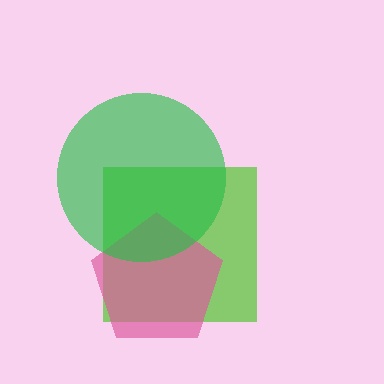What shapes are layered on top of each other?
The layered shapes are: a lime square, a pink pentagon, a green circle.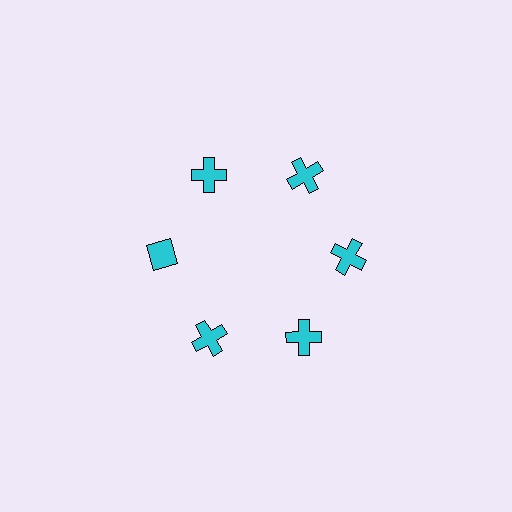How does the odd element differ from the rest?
It has a different shape: diamond instead of cross.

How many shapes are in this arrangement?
There are 6 shapes arranged in a ring pattern.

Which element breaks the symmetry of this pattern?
The cyan diamond at roughly the 9 o'clock position breaks the symmetry. All other shapes are cyan crosses.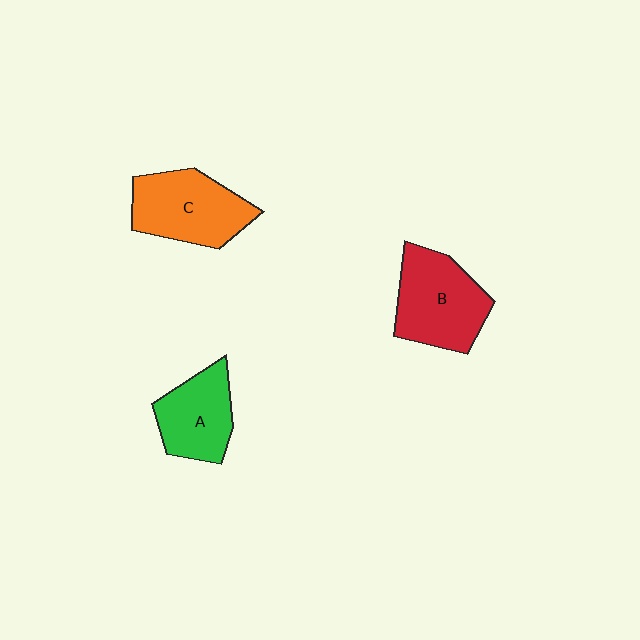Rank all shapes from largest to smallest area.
From largest to smallest: B (red), C (orange), A (green).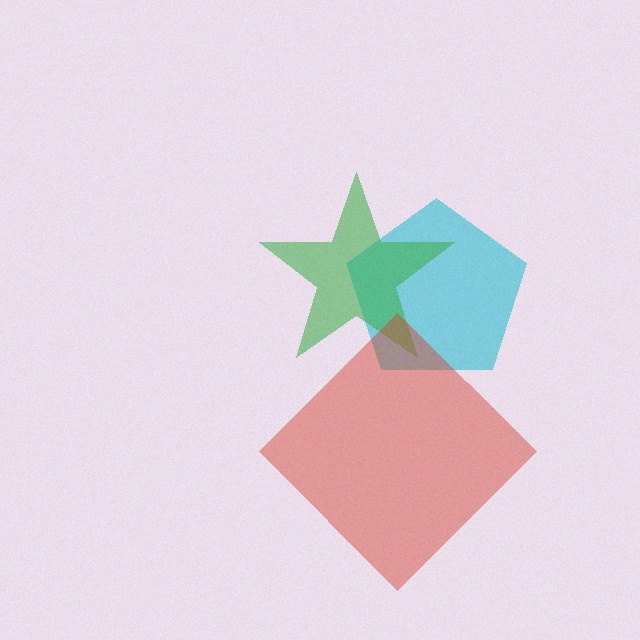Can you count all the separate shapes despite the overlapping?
Yes, there are 3 separate shapes.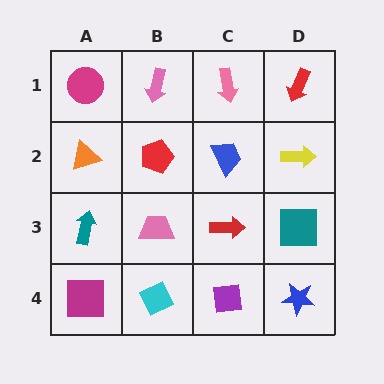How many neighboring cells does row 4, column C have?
3.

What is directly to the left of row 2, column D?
A blue trapezoid.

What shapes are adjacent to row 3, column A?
An orange triangle (row 2, column A), a magenta square (row 4, column A), a pink trapezoid (row 3, column B).